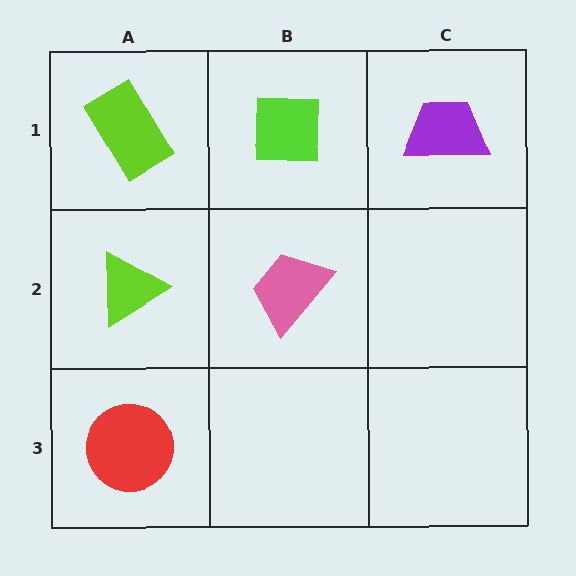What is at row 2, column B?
A pink trapezoid.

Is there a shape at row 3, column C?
No, that cell is empty.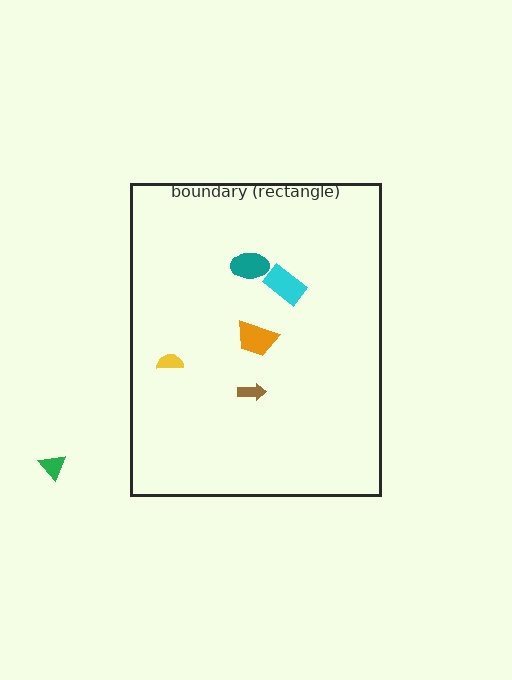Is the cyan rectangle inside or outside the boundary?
Inside.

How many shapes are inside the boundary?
5 inside, 1 outside.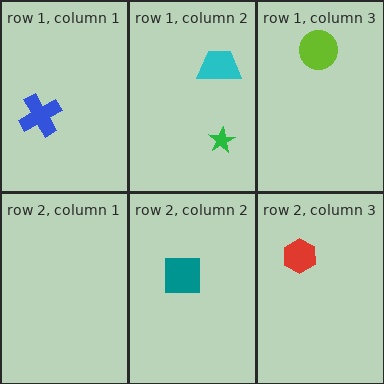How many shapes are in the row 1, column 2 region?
2.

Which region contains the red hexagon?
The row 2, column 3 region.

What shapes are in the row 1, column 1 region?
The blue cross.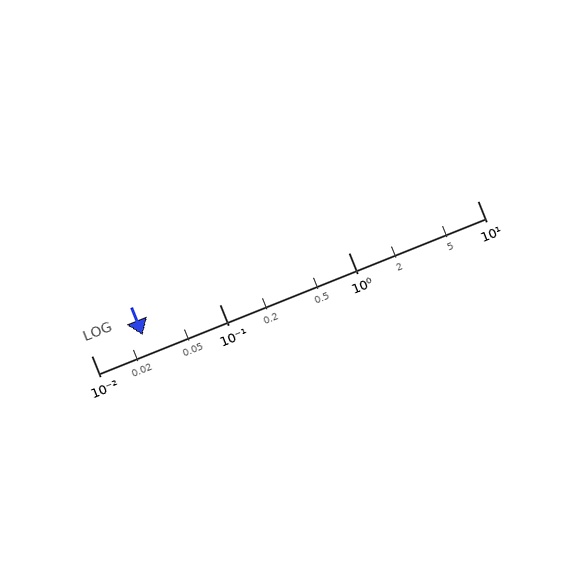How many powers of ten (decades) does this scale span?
The scale spans 3 decades, from 0.01 to 10.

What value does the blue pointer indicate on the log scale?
The pointer indicates approximately 0.025.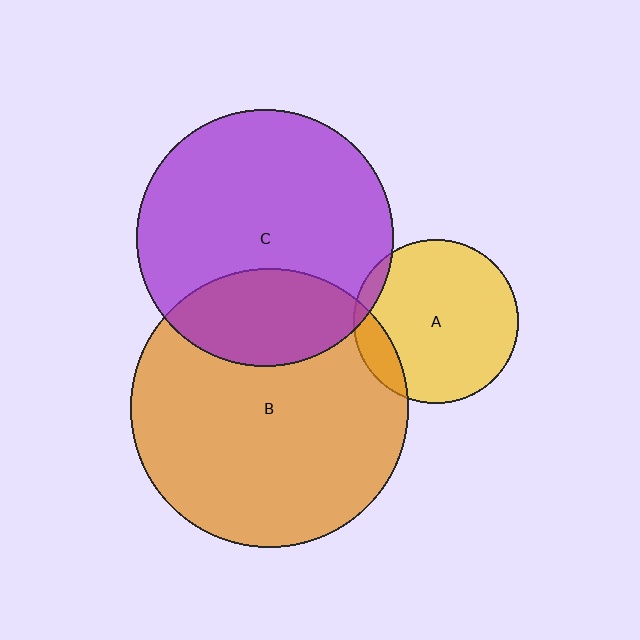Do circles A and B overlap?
Yes.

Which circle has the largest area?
Circle B (orange).